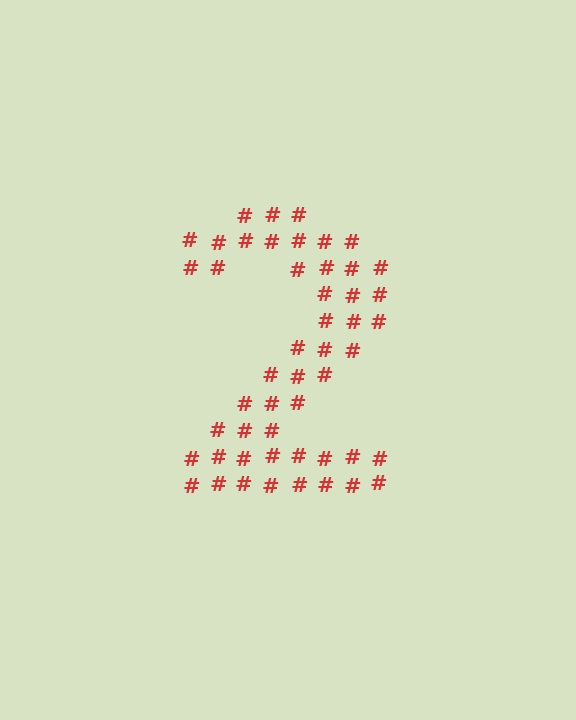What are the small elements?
The small elements are hash symbols.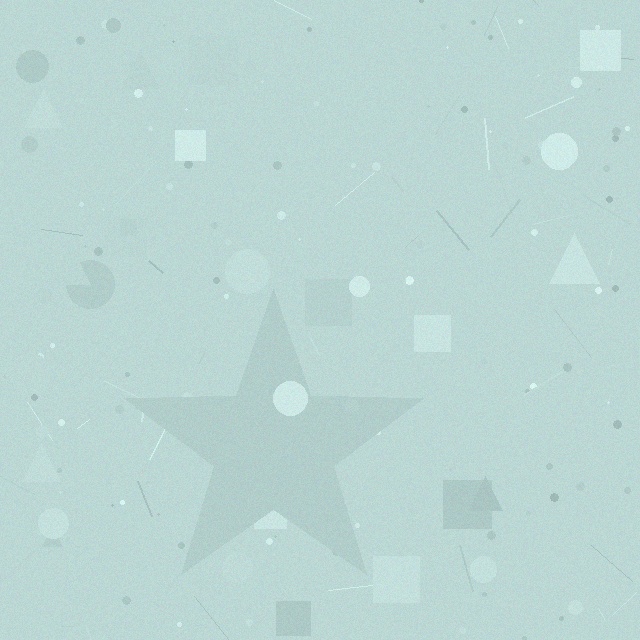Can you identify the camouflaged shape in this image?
The camouflaged shape is a star.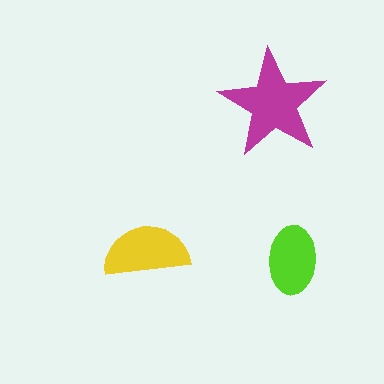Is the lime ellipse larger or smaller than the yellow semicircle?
Smaller.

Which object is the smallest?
The lime ellipse.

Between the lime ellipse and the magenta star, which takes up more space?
The magenta star.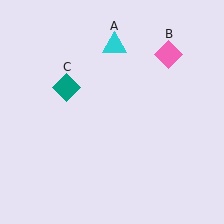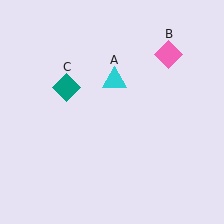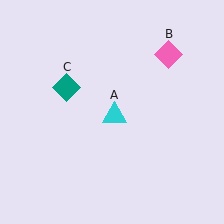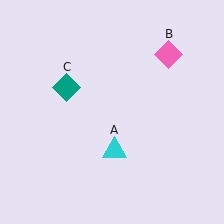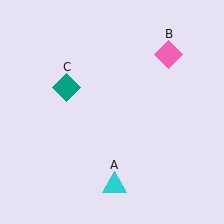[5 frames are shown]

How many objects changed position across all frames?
1 object changed position: cyan triangle (object A).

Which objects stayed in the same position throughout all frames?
Pink diamond (object B) and teal diamond (object C) remained stationary.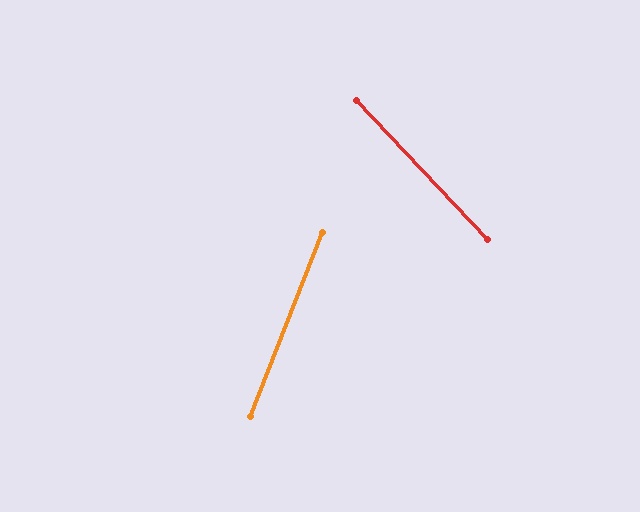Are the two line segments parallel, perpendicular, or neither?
Neither parallel nor perpendicular — they differ by about 65°.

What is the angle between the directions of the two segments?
Approximately 65 degrees.